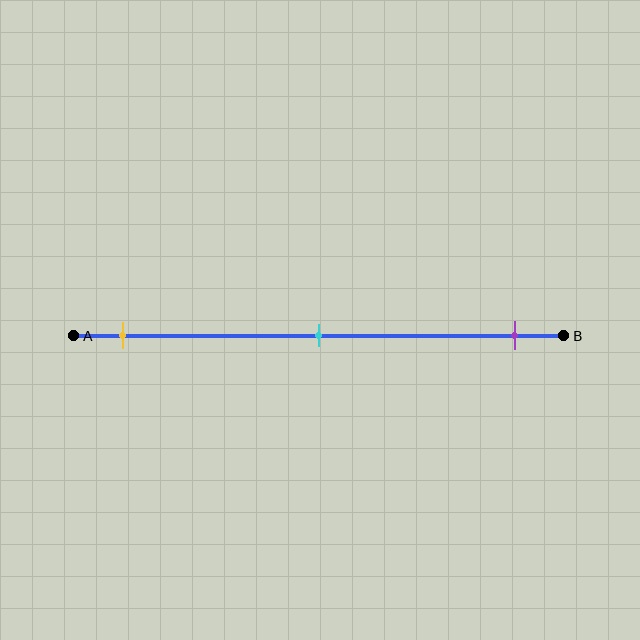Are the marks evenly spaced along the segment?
Yes, the marks are approximately evenly spaced.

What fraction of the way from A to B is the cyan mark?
The cyan mark is approximately 50% (0.5) of the way from A to B.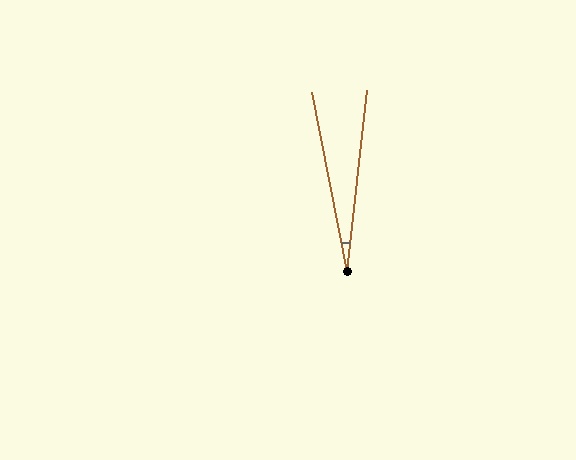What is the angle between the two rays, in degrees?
Approximately 17 degrees.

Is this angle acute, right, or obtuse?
It is acute.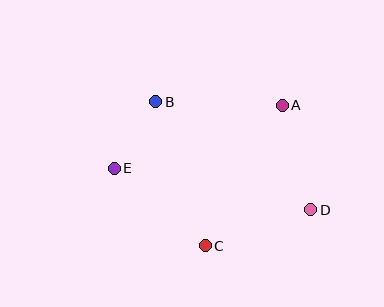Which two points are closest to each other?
Points B and E are closest to each other.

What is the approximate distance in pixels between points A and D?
The distance between A and D is approximately 108 pixels.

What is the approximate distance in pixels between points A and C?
The distance between A and C is approximately 160 pixels.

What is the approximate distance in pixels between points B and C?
The distance between B and C is approximately 152 pixels.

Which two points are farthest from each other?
Points D and E are farthest from each other.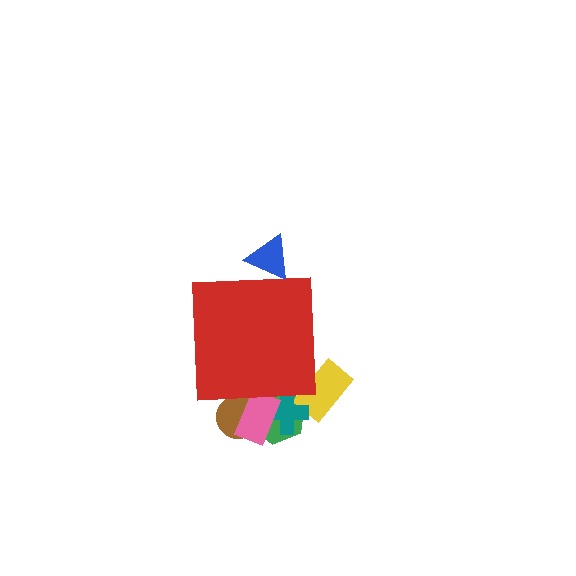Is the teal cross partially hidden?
Yes, the teal cross is partially hidden behind the red square.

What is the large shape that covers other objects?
A red square.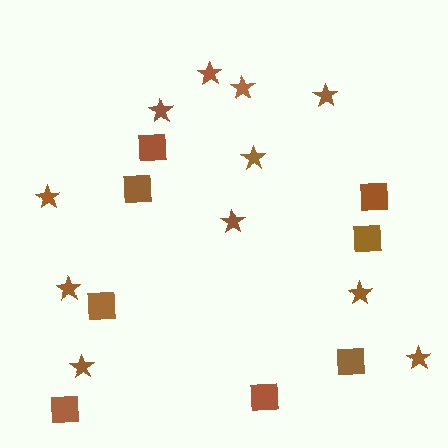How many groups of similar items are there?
There are 2 groups: one group of squares (8) and one group of stars (11).